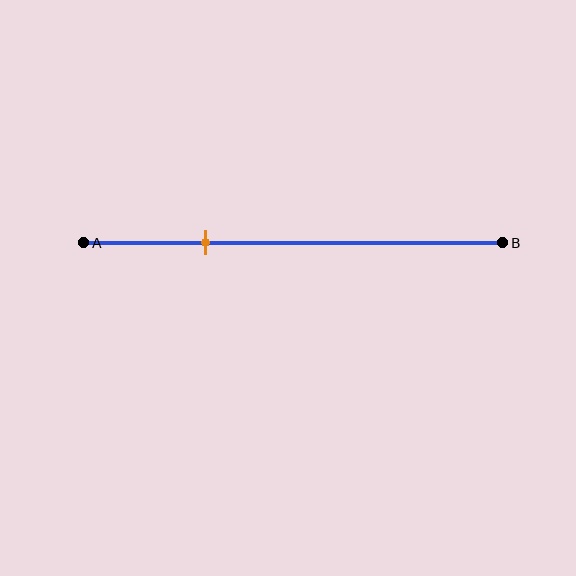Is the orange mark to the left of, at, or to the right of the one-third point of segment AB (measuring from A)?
The orange mark is to the left of the one-third point of segment AB.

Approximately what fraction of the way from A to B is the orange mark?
The orange mark is approximately 30% of the way from A to B.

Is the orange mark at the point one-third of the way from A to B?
No, the mark is at about 30% from A, not at the 33% one-third point.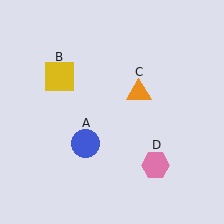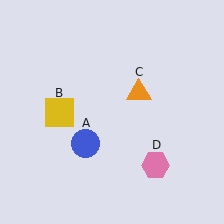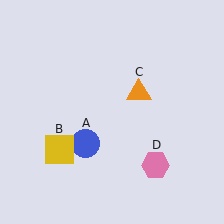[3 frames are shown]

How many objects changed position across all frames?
1 object changed position: yellow square (object B).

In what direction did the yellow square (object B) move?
The yellow square (object B) moved down.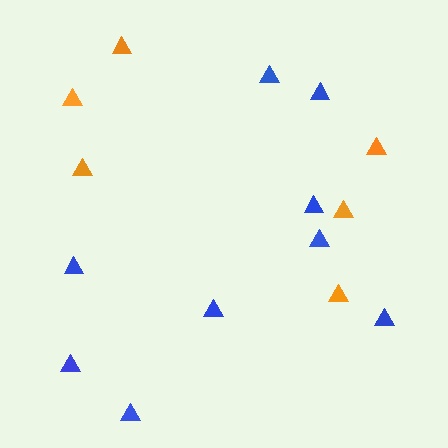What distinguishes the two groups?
There are 2 groups: one group of orange triangles (6) and one group of blue triangles (9).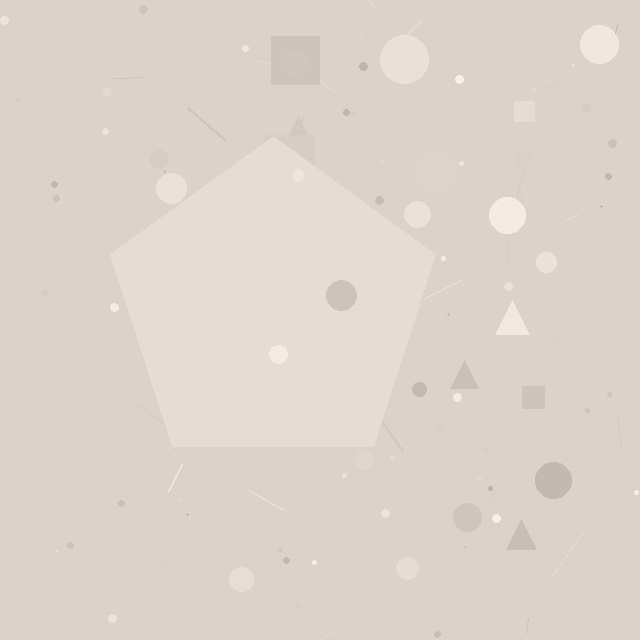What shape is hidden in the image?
A pentagon is hidden in the image.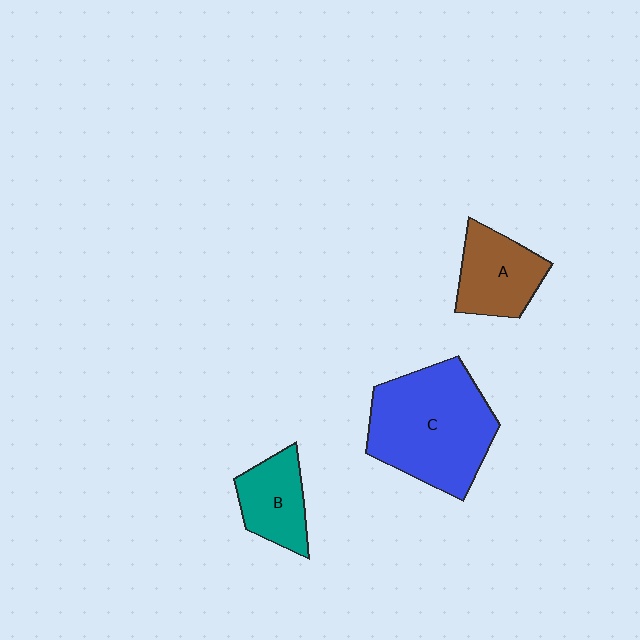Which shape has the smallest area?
Shape B (teal).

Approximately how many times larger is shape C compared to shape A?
Approximately 2.0 times.